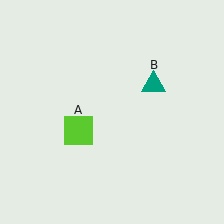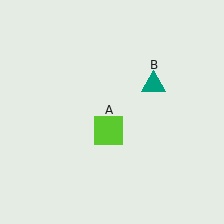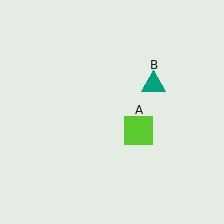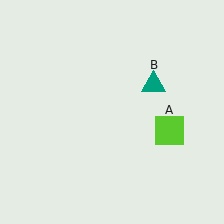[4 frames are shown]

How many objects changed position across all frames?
1 object changed position: lime square (object A).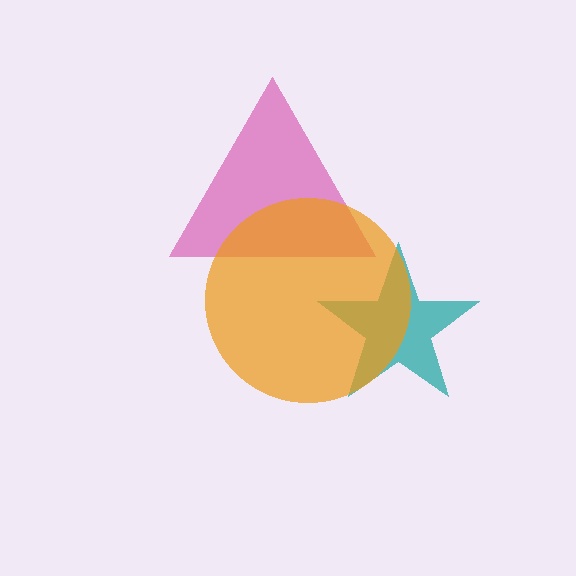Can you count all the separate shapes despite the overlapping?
Yes, there are 3 separate shapes.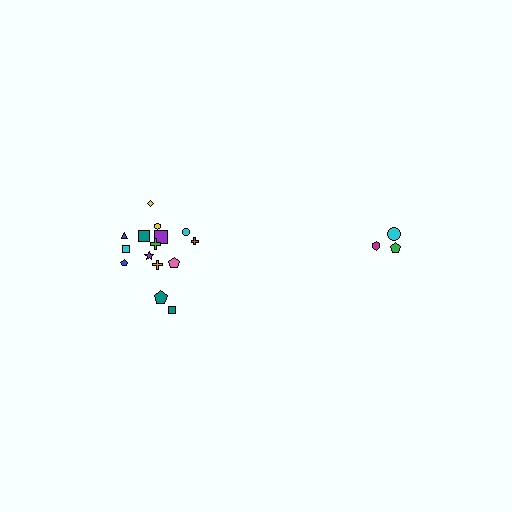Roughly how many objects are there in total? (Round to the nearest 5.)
Roughly 20 objects in total.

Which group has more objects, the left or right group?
The left group.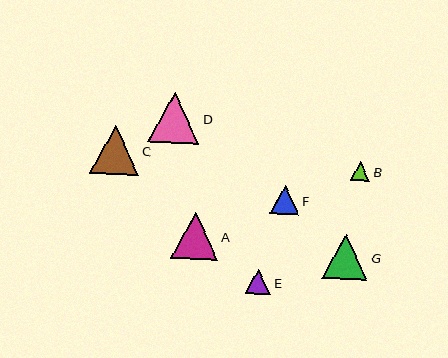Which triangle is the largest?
Triangle D is the largest with a size of approximately 51 pixels.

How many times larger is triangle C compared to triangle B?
Triangle C is approximately 2.5 times the size of triangle B.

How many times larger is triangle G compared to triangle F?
Triangle G is approximately 1.6 times the size of triangle F.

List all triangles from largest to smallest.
From largest to smallest: D, C, A, G, F, E, B.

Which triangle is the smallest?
Triangle B is the smallest with a size of approximately 19 pixels.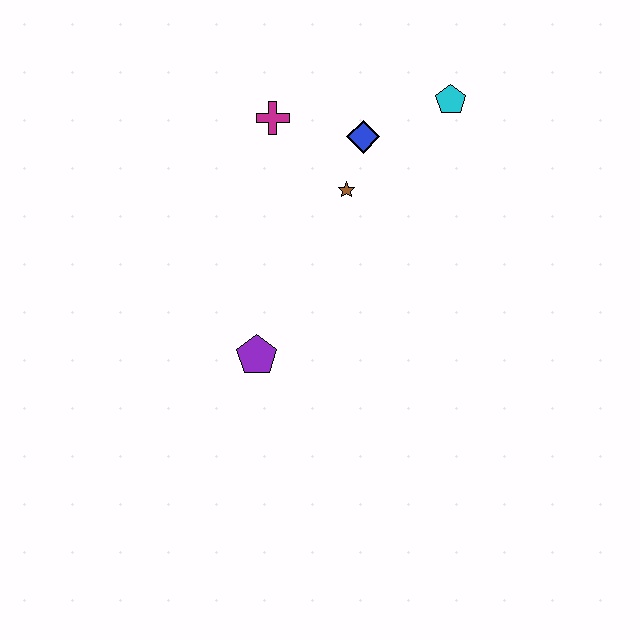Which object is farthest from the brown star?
The purple pentagon is farthest from the brown star.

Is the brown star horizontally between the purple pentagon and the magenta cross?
No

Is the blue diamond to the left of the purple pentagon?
No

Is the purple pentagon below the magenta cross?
Yes